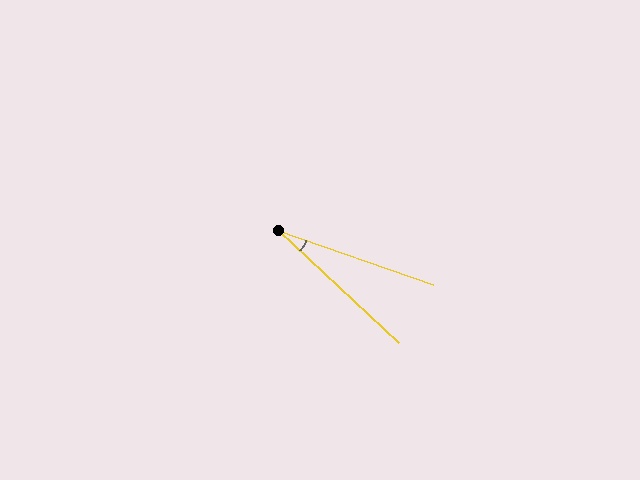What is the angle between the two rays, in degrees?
Approximately 24 degrees.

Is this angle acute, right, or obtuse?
It is acute.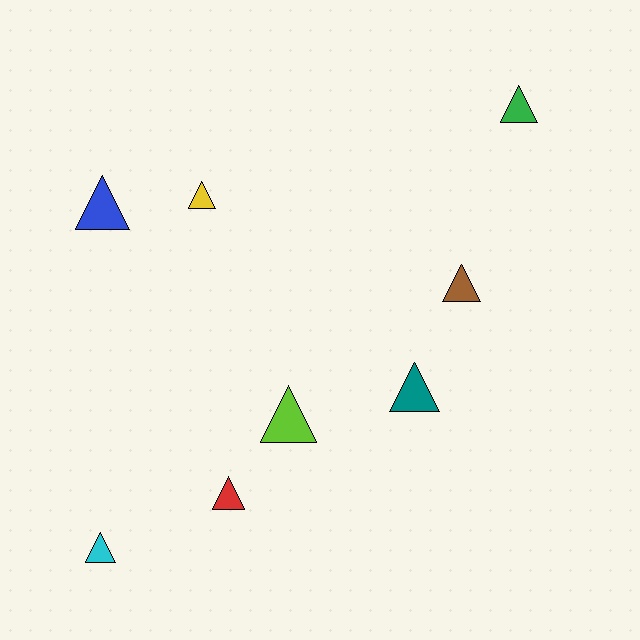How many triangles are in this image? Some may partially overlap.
There are 8 triangles.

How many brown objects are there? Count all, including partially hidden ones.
There is 1 brown object.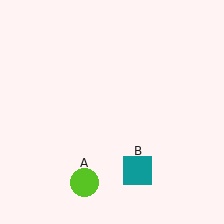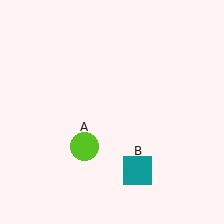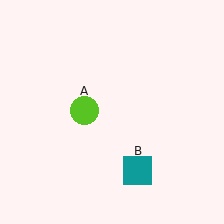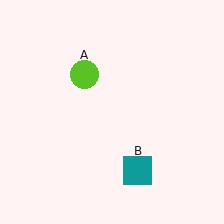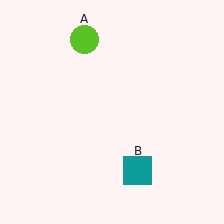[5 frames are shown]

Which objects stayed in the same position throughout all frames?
Teal square (object B) remained stationary.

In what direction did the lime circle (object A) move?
The lime circle (object A) moved up.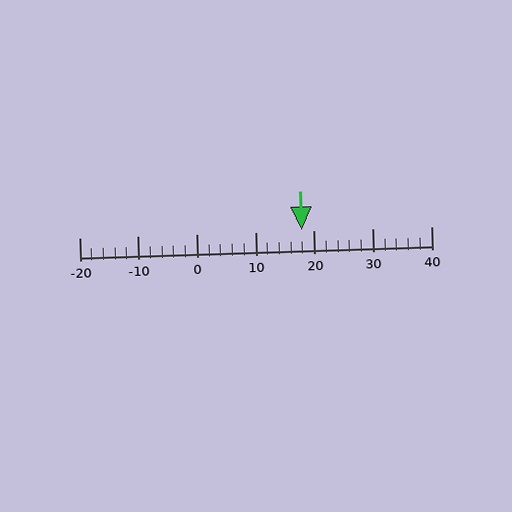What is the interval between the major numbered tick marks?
The major tick marks are spaced 10 units apart.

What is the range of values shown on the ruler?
The ruler shows values from -20 to 40.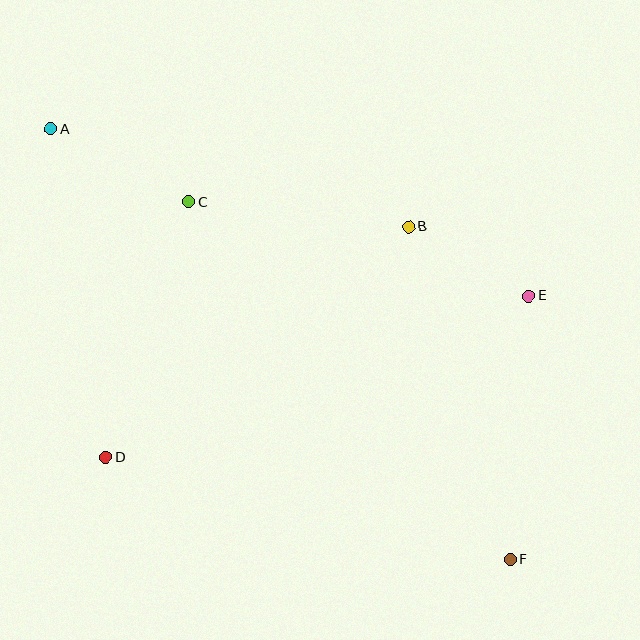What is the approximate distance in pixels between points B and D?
The distance between B and D is approximately 381 pixels.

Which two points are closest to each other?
Points B and E are closest to each other.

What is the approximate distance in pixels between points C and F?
The distance between C and F is approximately 481 pixels.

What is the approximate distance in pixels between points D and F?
The distance between D and F is approximately 417 pixels.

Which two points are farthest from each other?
Points A and F are farthest from each other.